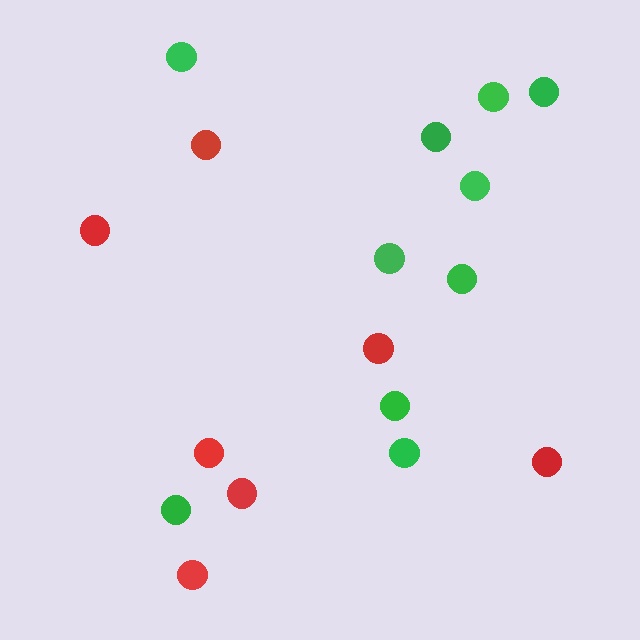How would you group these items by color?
There are 2 groups: one group of green circles (10) and one group of red circles (7).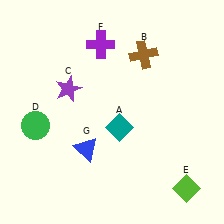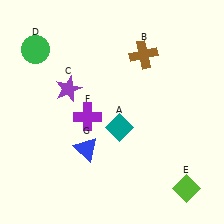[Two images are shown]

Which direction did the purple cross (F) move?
The purple cross (F) moved down.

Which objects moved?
The objects that moved are: the green circle (D), the purple cross (F).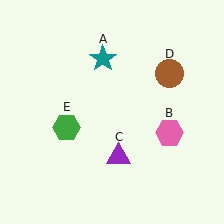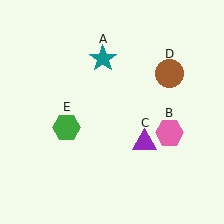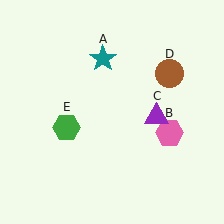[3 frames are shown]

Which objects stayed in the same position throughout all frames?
Teal star (object A) and pink hexagon (object B) and brown circle (object D) and green hexagon (object E) remained stationary.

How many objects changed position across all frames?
1 object changed position: purple triangle (object C).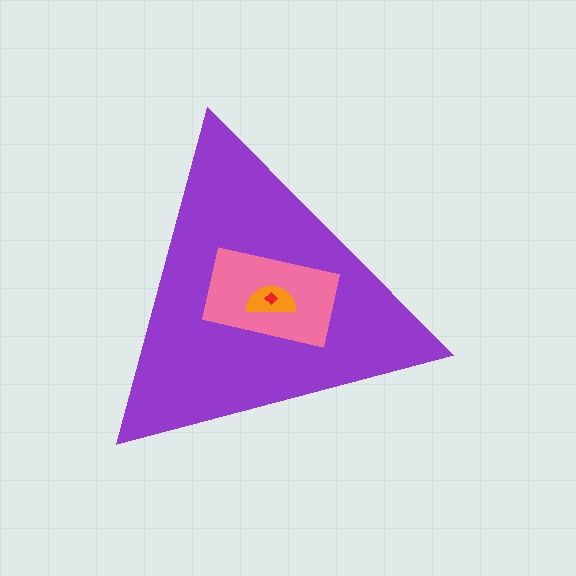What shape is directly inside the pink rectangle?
The orange semicircle.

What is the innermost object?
The red diamond.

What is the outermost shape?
The purple triangle.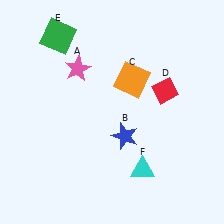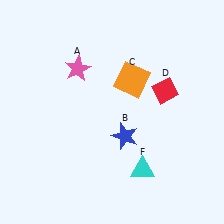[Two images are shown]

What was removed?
The green square (E) was removed in Image 2.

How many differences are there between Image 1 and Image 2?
There is 1 difference between the two images.